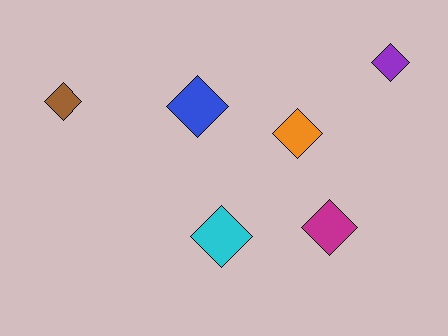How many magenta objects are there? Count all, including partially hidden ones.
There is 1 magenta object.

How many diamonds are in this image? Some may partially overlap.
There are 6 diamonds.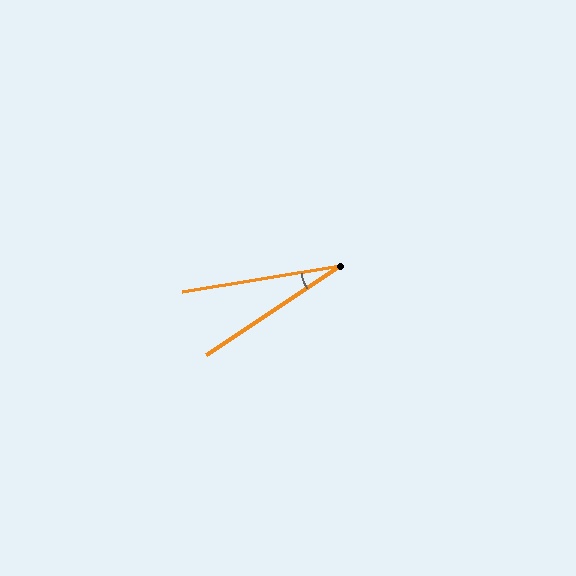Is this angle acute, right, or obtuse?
It is acute.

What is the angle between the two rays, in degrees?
Approximately 24 degrees.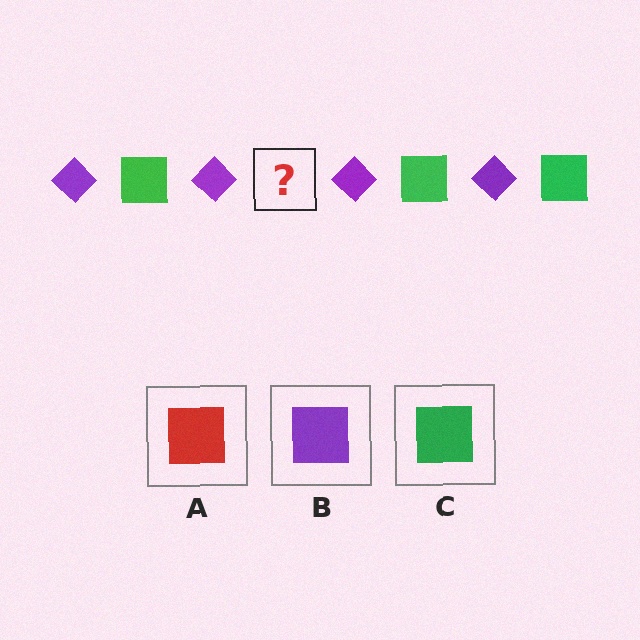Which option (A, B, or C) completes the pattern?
C.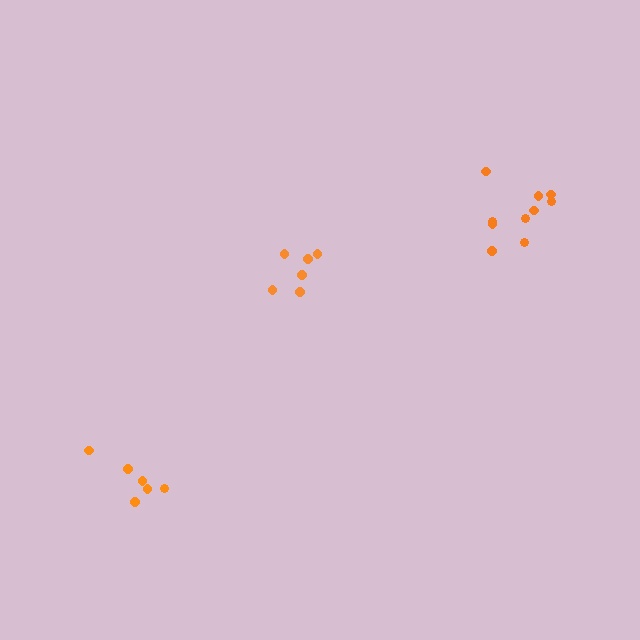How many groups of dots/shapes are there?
There are 3 groups.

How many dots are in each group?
Group 1: 6 dots, Group 2: 6 dots, Group 3: 10 dots (22 total).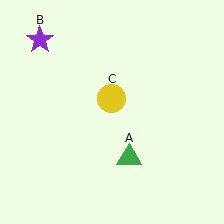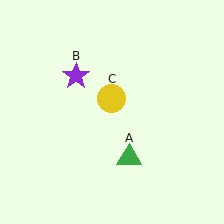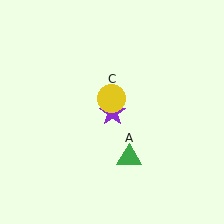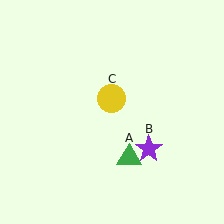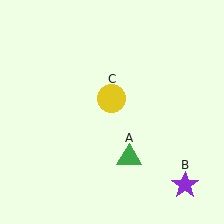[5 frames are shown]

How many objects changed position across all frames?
1 object changed position: purple star (object B).